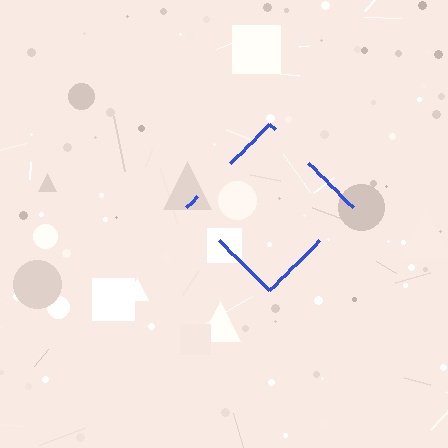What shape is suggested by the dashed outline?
The dashed outline suggests a diamond.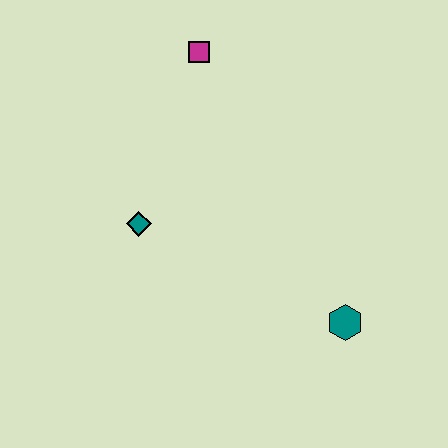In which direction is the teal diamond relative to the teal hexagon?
The teal diamond is to the left of the teal hexagon.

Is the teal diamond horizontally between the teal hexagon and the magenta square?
No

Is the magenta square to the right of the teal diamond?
Yes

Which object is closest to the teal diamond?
The magenta square is closest to the teal diamond.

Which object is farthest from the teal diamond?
The teal hexagon is farthest from the teal diamond.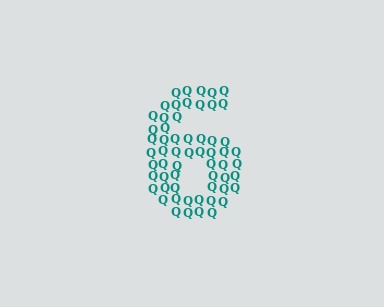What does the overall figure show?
The overall figure shows the digit 6.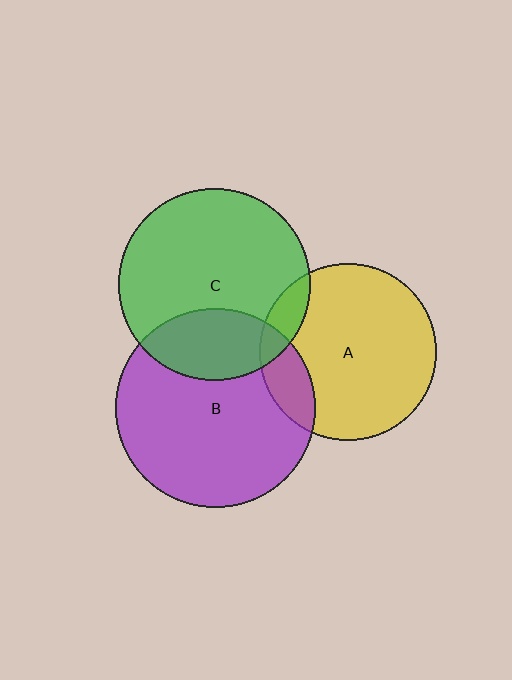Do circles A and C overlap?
Yes.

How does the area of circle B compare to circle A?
Approximately 1.3 times.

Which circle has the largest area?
Circle B (purple).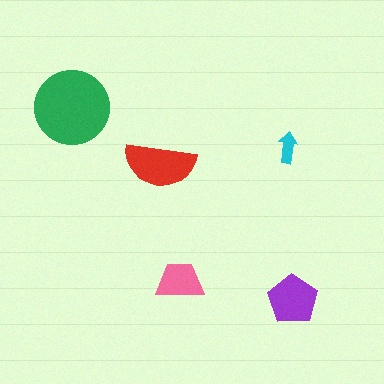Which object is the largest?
The green circle.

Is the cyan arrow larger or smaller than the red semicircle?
Smaller.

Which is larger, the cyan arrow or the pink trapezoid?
The pink trapezoid.